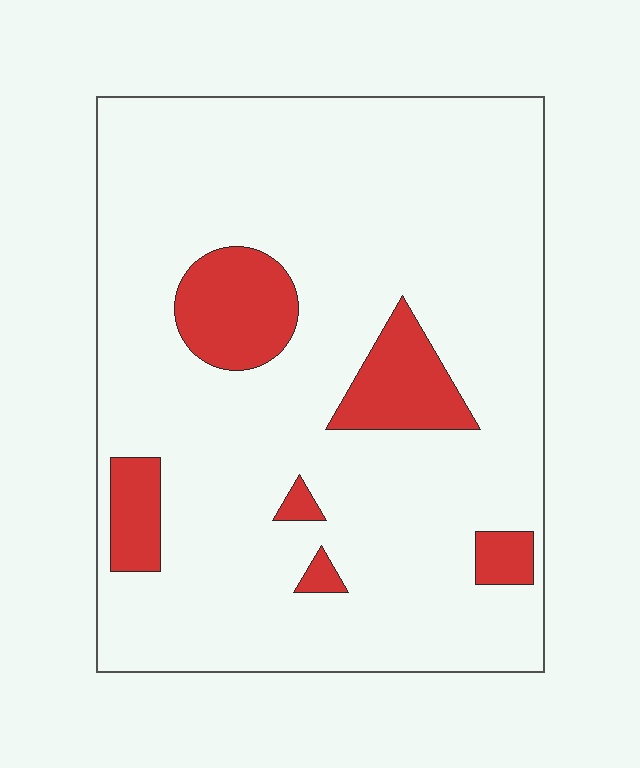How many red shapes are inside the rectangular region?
6.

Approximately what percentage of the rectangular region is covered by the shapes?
Approximately 15%.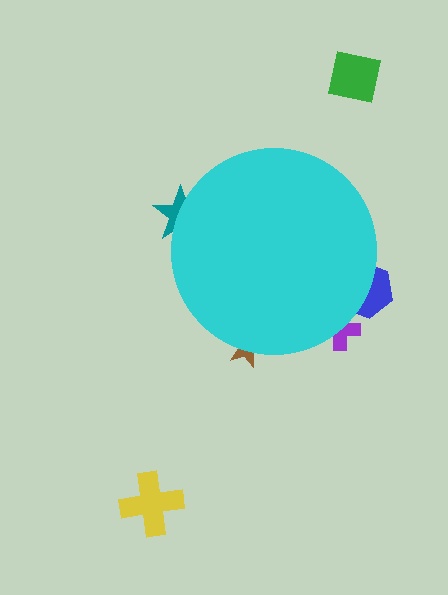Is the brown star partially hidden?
Yes, the brown star is partially hidden behind the cyan circle.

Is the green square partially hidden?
No, the green square is fully visible.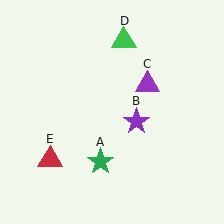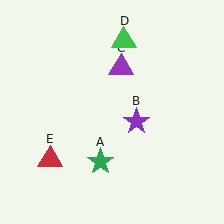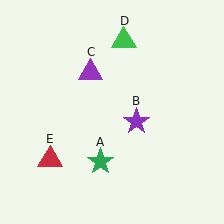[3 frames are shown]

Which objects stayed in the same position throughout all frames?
Green star (object A) and purple star (object B) and green triangle (object D) and red triangle (object E) remained stationary.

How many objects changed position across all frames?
1 object changed position: purple triangle (object C).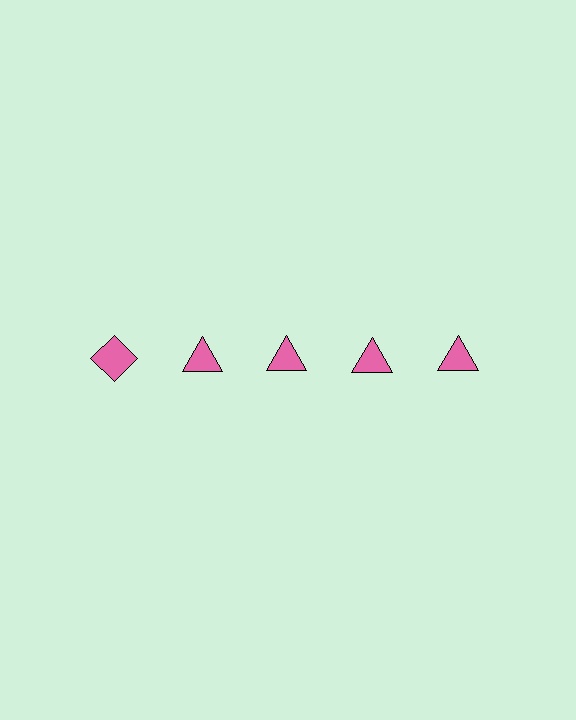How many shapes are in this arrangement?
There are 5 shapes arranged in a grid pattern.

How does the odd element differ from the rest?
It has a different shape: diamond instead of triangle.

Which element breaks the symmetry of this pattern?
The pink diamond in the top row, leftmost column breaks the symmetry. All other shapes are pink triangles.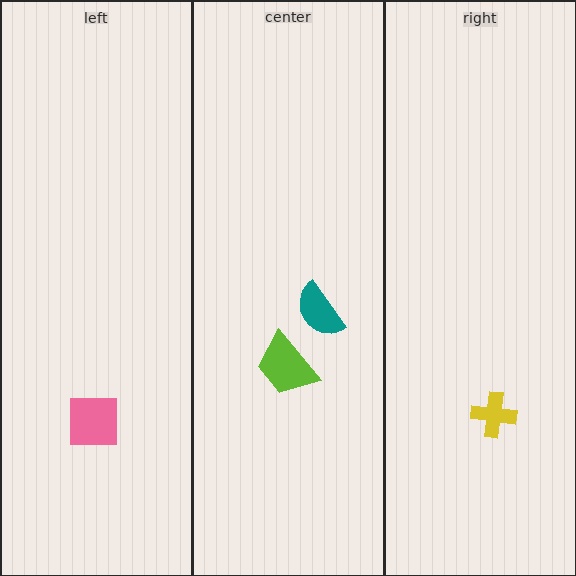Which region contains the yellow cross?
The right region.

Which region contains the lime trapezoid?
The center region.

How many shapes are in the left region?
1.